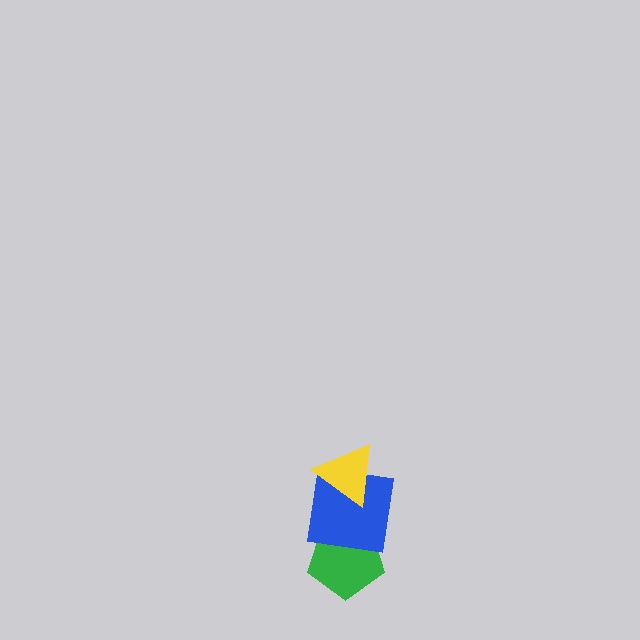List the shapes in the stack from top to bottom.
From top to bottom: the yellow triangle, the blue square, the green pentagon.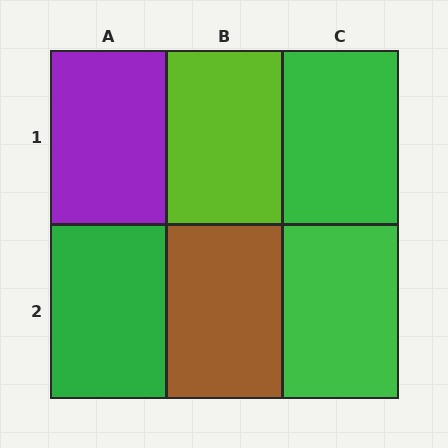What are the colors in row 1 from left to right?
Purple, lime, green.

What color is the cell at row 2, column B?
Brown.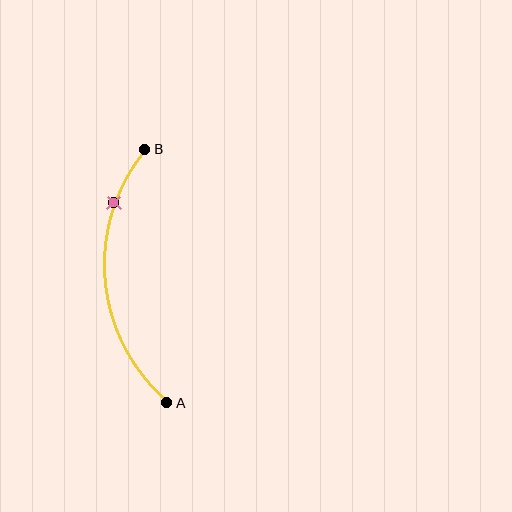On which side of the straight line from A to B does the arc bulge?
The arc bulges to the left of the straight line connecting A and B.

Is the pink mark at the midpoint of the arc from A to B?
No. The pink mark lies on the arc but is closer to endpoint B. The arc midpoint would be at the point on the curve equidistant along the arc from both A and B.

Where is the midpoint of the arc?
The arc midpoint is the point on the curve farthest from the straight line joining A and B. It sits to the left of that line.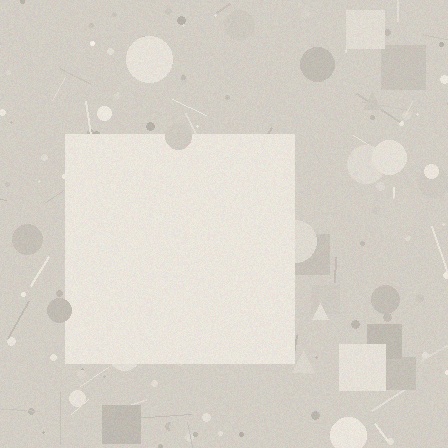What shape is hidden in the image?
A square is hidden in the image.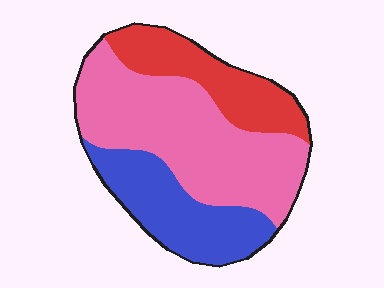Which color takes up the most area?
Pink, at roughly 50%.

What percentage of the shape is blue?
Blue takes up about one quarter (1/4) of the shape.